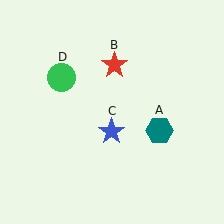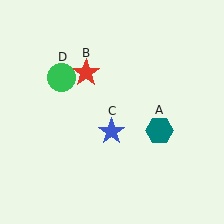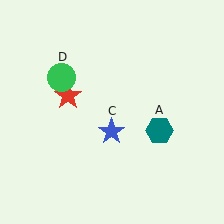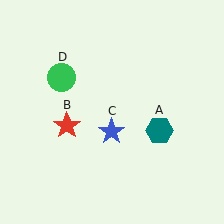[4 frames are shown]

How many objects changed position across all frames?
1 object changed position: red star (object B).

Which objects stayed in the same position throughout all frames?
Teal hexagon (object A) and blue star (object C) and green circle (object D) remained stationary.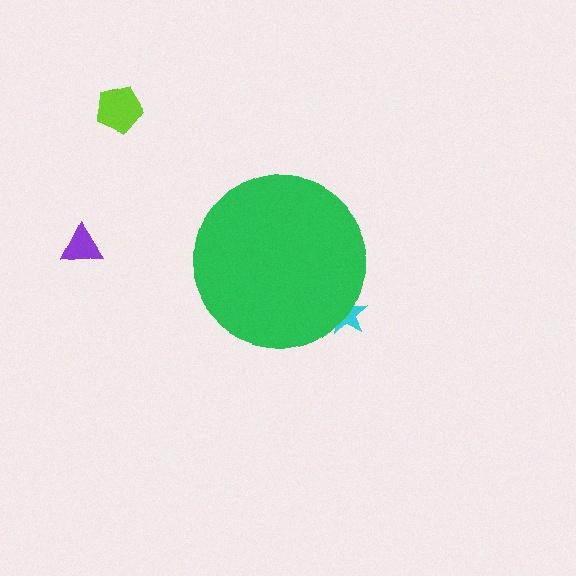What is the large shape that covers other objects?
A green circle.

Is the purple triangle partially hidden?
No, the purple triangle is fully visible.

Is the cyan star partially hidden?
Yes, the cyan star is partially hidden behind the green circle.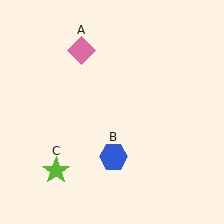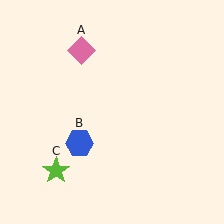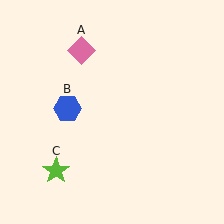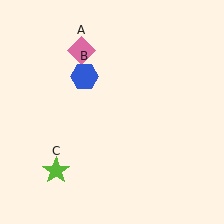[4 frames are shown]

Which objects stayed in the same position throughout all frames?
Pink diamond (object A) and lime star (object C) remained stationary.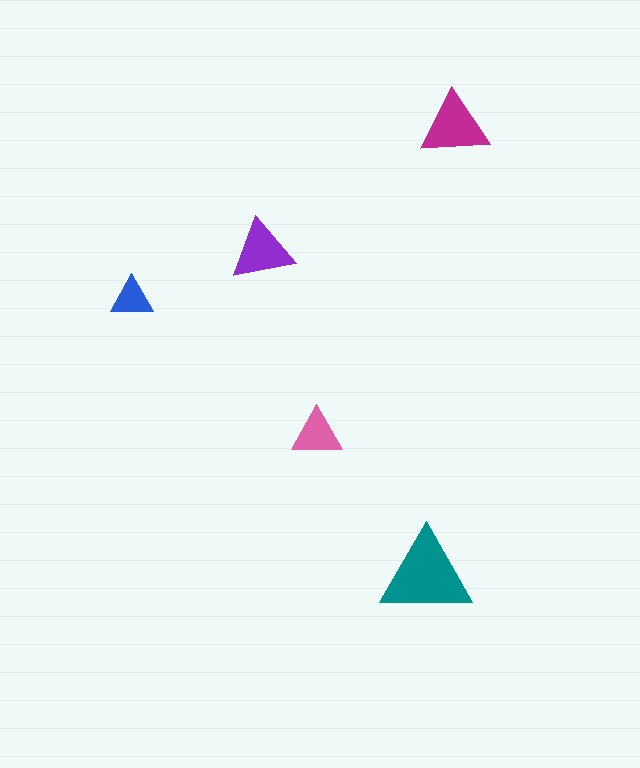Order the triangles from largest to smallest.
the teal one, the magenta one, the purple one, the pink one, the blue one.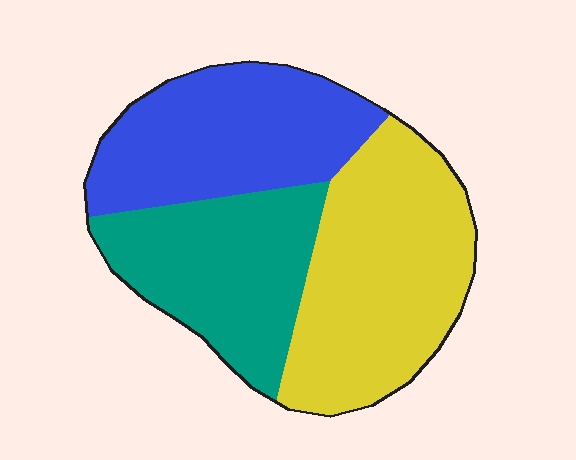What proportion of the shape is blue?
Blue takes up between a sixth and a third of the shape.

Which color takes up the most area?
Yellow, at roughly 40%.